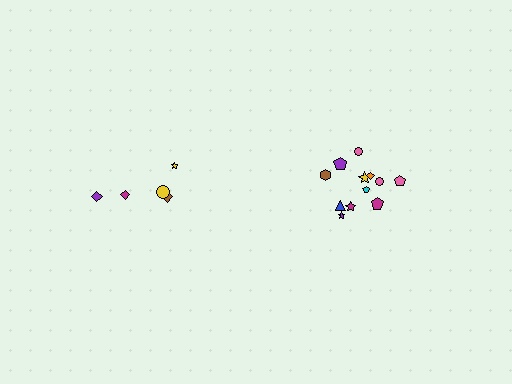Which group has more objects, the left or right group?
The right group.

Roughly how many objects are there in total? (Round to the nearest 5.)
Roughly 15 objects in total.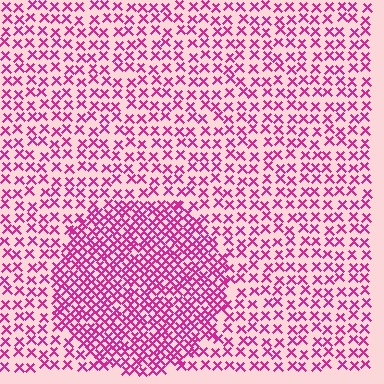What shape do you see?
I see a circle.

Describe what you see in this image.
The image contains small magenta elements arranged at two different densities. A circle-shaped region is visible where the elements are more densely packed than the surrounding area.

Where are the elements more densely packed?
The elements are more densely packed inside the circle boundary.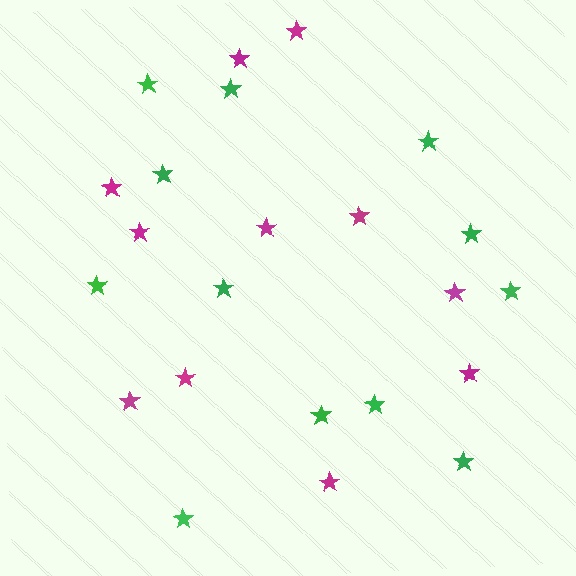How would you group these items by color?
There are 2 groups: one group of green stars (12) and one group of magenta stars (11).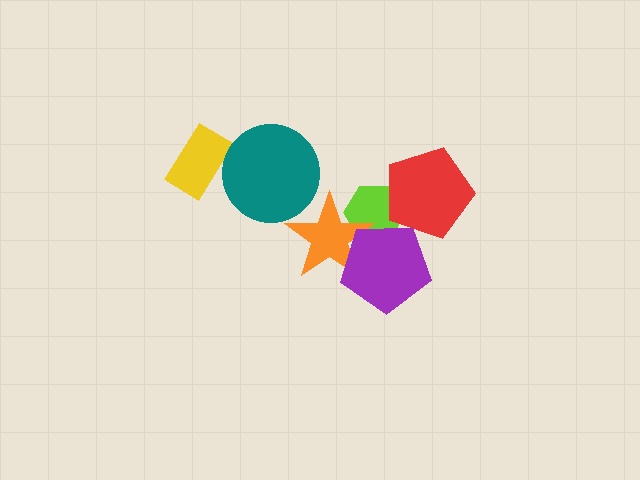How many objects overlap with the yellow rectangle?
1 object overlaps with the yellow rectangle.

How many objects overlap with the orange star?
2 objects overlap with the orange star.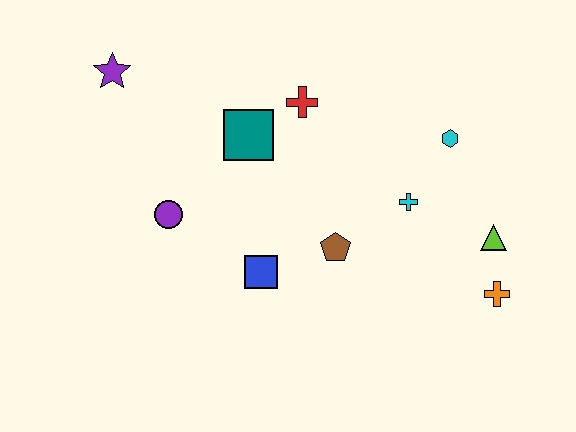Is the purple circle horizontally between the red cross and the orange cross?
No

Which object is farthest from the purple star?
The orange cross is farthest from the purple star.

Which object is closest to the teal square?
The red cross is closest to the teal square.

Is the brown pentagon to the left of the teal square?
No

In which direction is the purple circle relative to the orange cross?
The purple circle is to the left of the orange cross.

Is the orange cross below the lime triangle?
Yes